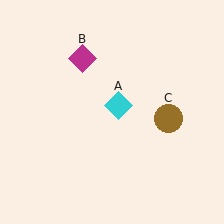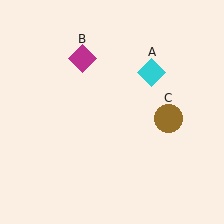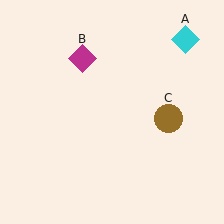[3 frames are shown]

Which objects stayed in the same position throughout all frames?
Magenta diamond (object B) and brown circle (object C) remained stationary.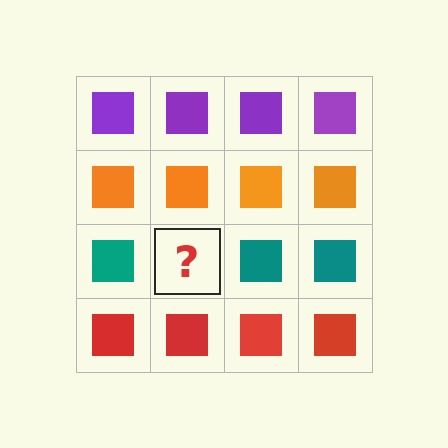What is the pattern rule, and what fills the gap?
The rule is that each row has a consistent color. The gap should be filled with a teal square.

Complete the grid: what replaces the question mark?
The question mark should be replaced with a teal square.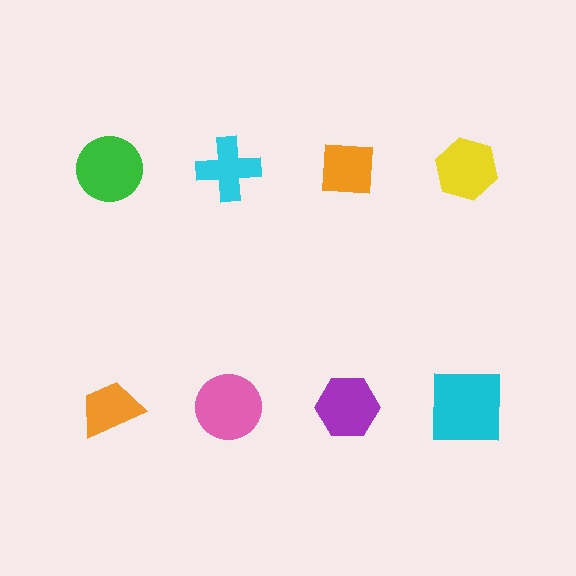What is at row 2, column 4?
A cyan square.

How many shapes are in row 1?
4 shapes.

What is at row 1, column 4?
A yellow hexagon.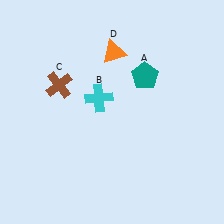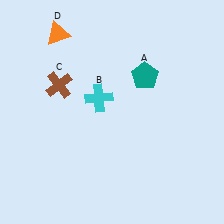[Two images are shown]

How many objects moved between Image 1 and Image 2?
1 object moved between the two images.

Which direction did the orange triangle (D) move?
The orange triangle (D) moved left.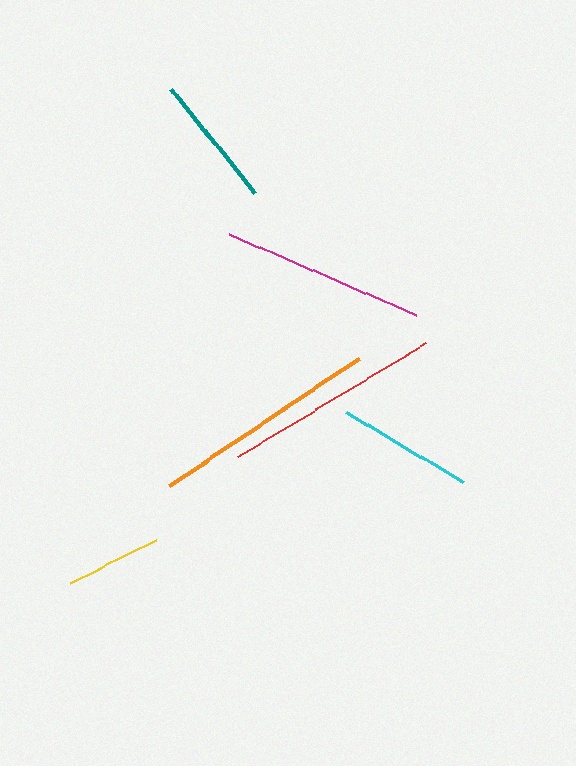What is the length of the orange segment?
The orange segment is approximately 229 pixels long.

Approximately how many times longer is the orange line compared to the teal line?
The orange line is approximately 1.7 times the length of the teal line.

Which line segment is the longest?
The orange line is the longest at approximately 229 pixels.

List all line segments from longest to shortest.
From longest to shortest: orange, red, magenta, cyan, teal, yellow.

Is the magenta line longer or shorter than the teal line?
The magenta line is longer than the teal line.